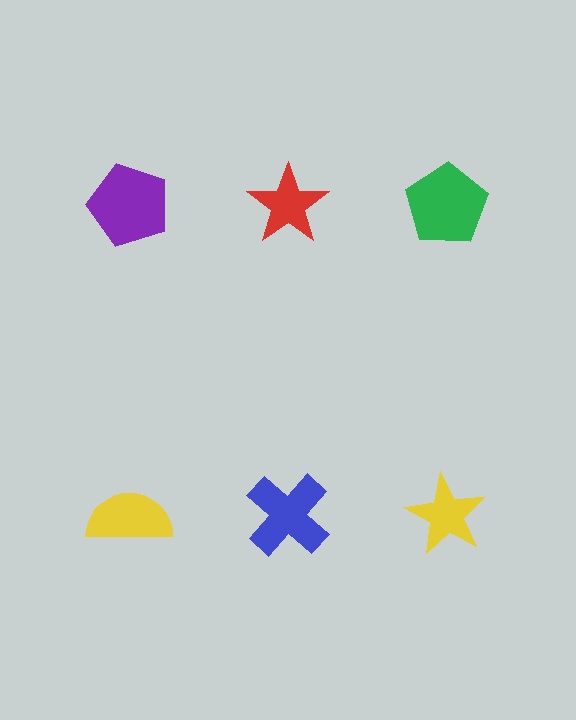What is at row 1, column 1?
A purple pentagon.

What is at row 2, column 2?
A blue cross.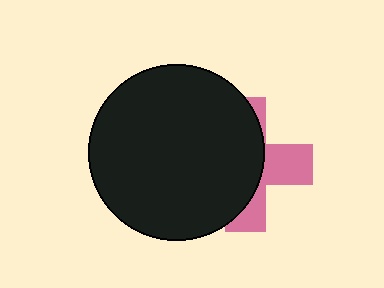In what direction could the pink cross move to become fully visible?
The pink cross could move right. That would shift it out from behind the black circle entirely.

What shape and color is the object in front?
The object in front is a black circle.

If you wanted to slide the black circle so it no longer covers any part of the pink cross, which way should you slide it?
Slide it left — that is the most direct way to separate the two shapes.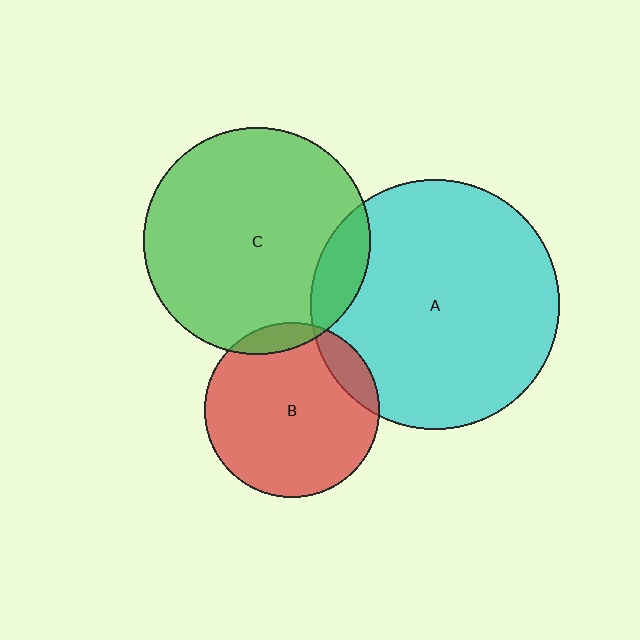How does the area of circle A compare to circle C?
Approximately 1.2 times.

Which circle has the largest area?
Circle A (cyan).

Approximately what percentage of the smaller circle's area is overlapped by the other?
Approximately 10%.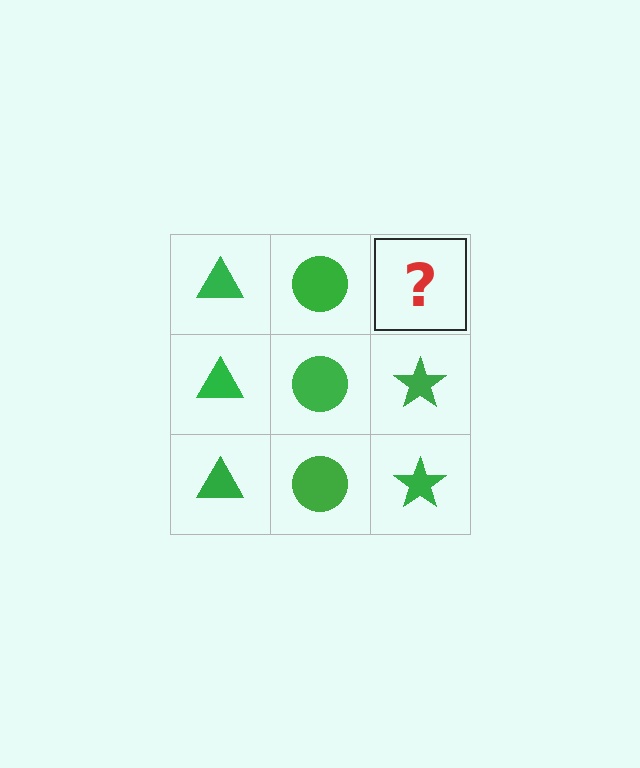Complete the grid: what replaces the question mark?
The question mark should be replaced with a green star.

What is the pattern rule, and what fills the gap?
The rule is that each column has a consistent shape. The gap should be filled with a green star.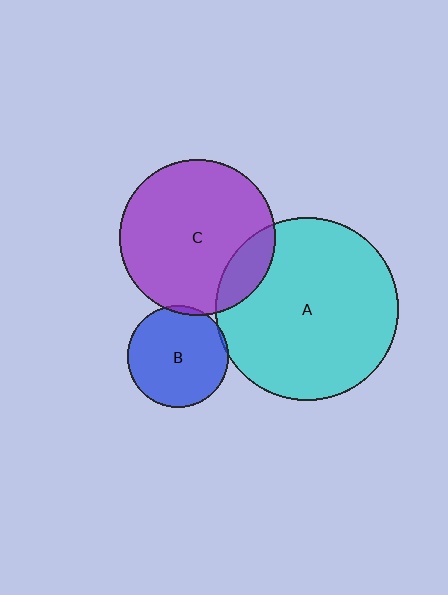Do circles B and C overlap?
Yes.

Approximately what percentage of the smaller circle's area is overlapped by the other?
Approximately 5%.